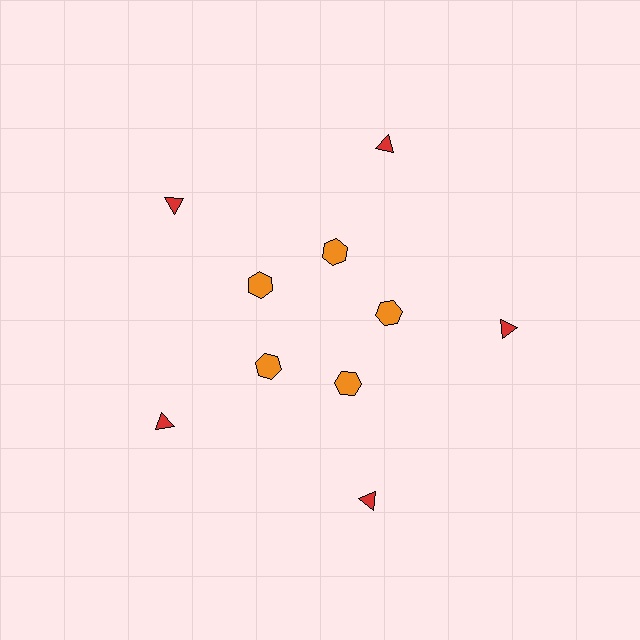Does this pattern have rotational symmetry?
Yes, this pattern has 5-fold rotational symmetry. It looks the same after rotating 72 degrees around the center.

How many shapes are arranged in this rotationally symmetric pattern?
There are 10 shapes, arranged in 5 groups of 2.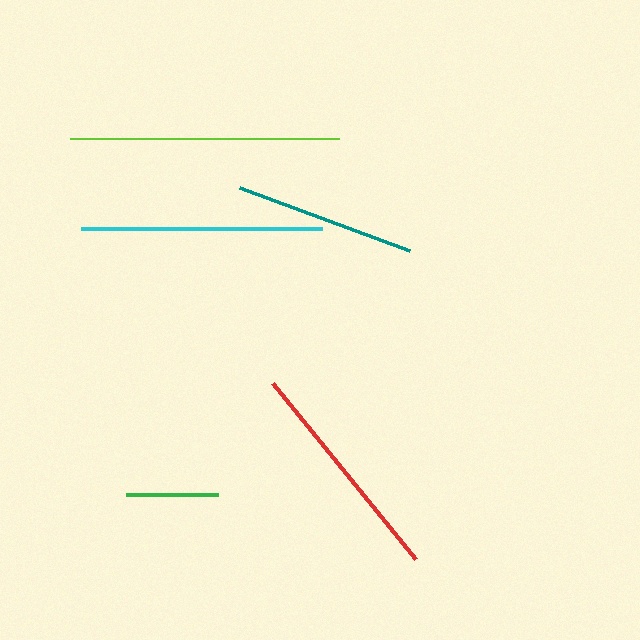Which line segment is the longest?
The lime line is the longest at approximately 269 pixels.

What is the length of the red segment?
The red segment is approximately 227 pixels long.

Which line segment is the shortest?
The green line is the shortest at approximately 92 pixels.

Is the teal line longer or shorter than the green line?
The teal line is longer than the green line.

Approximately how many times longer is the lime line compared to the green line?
The lime line is approximately 2.9 times the length of the green line.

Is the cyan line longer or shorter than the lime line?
The lime line is longer than the cyan line.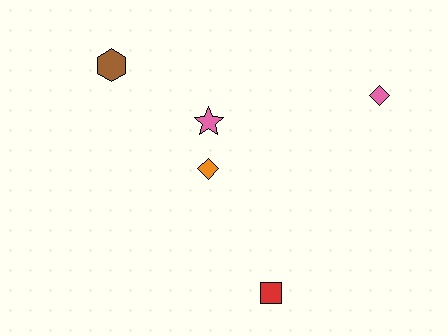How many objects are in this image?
There are 5 objects.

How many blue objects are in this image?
There are no blue objects.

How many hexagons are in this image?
There is 1 hexagon.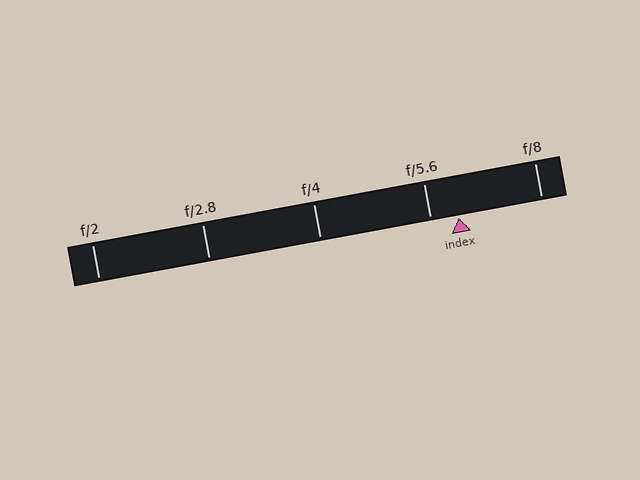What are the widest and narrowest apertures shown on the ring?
The widest aperture shown is f/2 and the narrowest is f/8.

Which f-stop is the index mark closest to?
The index mark is closest to f/5.6.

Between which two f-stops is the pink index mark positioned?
The index mark is between f/5.6 and f/8.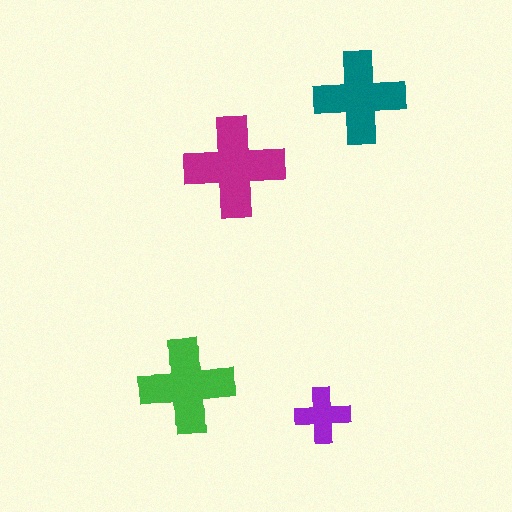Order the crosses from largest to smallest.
the magenta one, the green one, the teal one, the purple one.